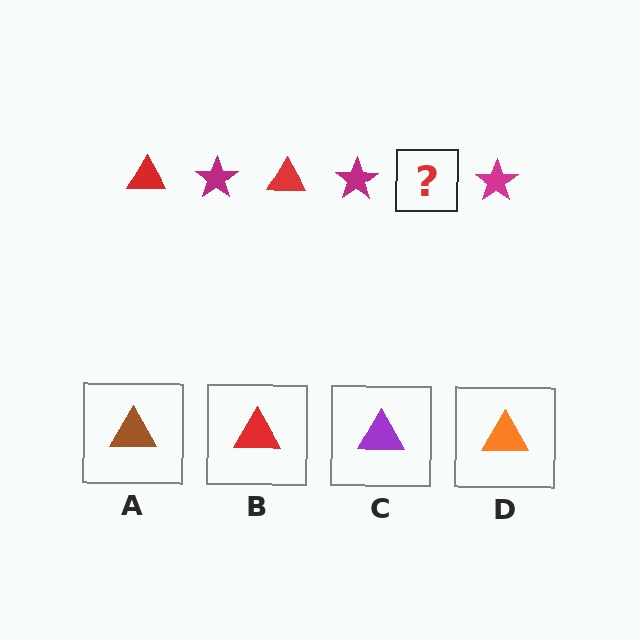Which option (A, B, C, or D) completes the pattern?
B.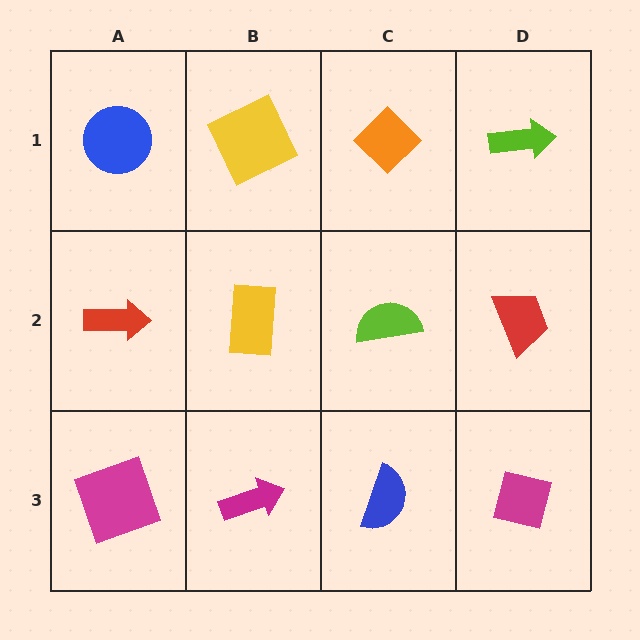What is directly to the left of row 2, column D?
A lime semicircle.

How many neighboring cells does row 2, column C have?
4.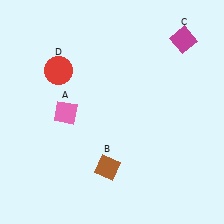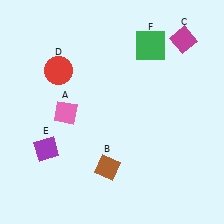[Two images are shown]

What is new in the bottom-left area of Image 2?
A purple diamond (E) was added in the bottom-left area of Image 2.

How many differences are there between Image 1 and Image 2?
There are 2 differences between the two images.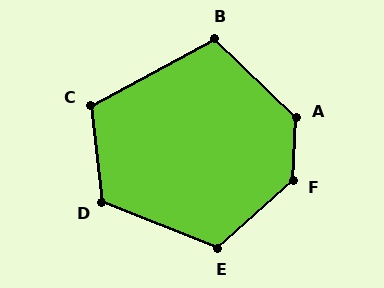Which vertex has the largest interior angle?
F, at approximately 135 degrees.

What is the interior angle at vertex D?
Approximately 118 degrees (obtuse).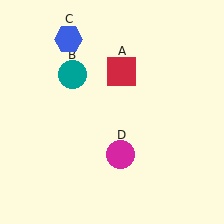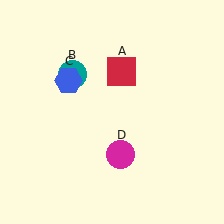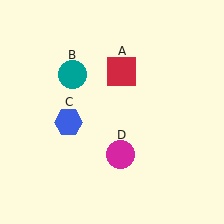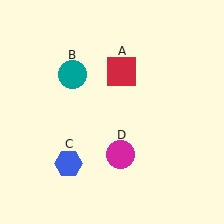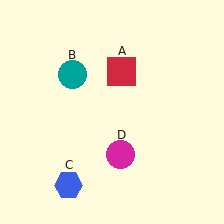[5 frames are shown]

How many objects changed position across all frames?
1 object changed position: blue hexagon (object C).